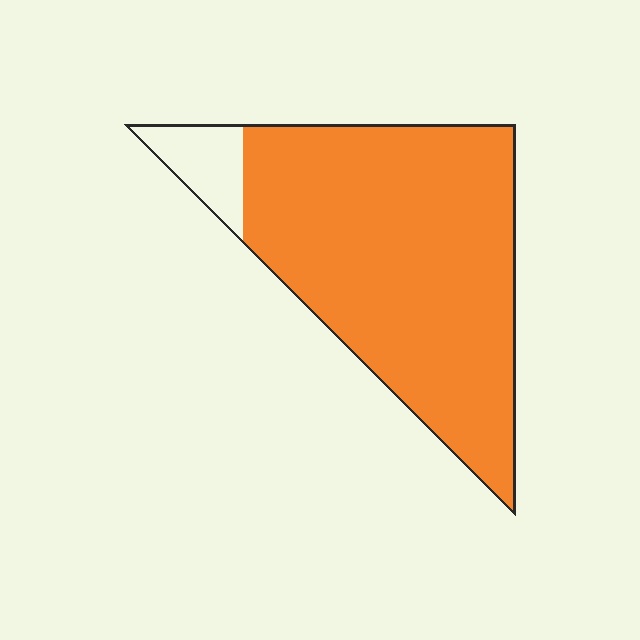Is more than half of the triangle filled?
Yes.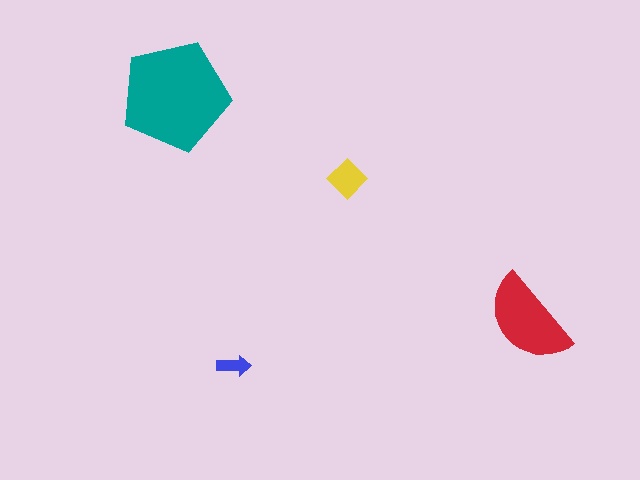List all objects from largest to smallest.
The teal pentagon, the red semicircle, the yellow diamond, the blue arrow.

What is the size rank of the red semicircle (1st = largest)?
2nd.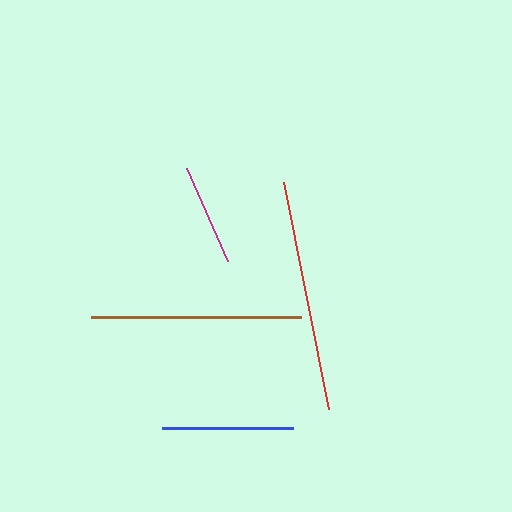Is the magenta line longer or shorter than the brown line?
The brown line is longer than the magenta line.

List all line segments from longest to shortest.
From longest to shortest: red, brown, blue, magenta.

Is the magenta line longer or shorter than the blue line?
The blue line is longer than the magenta line.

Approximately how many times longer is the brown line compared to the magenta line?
The brown line is approximately 2.1 times the length of the magenta line.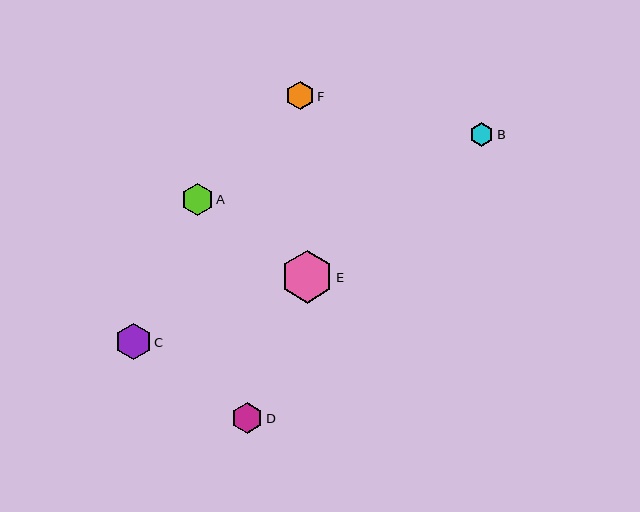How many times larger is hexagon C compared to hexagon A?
Hexagon C is approximately 1.1 times the size of hexagon A.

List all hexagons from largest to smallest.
From largest to smallest: E, C, A, D, F, B.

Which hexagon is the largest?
Hexagon E is the largest with a size of approximately 53 pixels.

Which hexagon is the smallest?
Hexagon B is the smallest with a size of approximately 24 pixels.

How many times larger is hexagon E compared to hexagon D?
Hexagon E is approximately 1.7 times the size of hexagon D.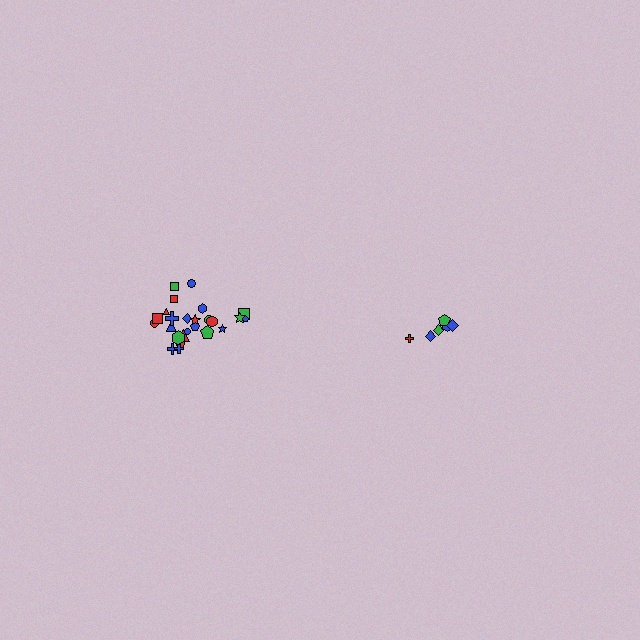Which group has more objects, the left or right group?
The left group.